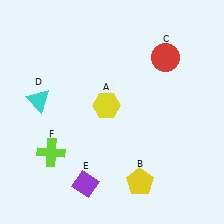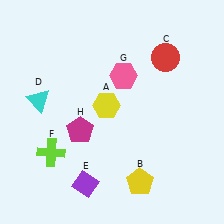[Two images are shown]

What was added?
A pink hexagon (G), a magenta pentagon (H) were added in Image 2.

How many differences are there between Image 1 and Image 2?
There are 2 differences between the two images.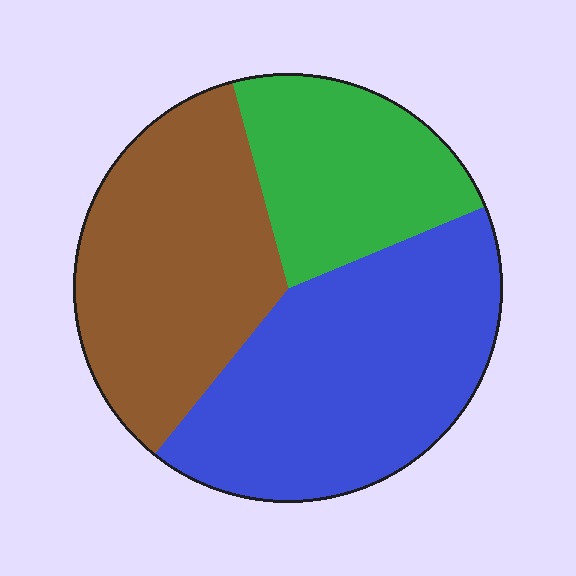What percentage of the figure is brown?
Brown covers 35% of the figure.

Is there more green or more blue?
Blue.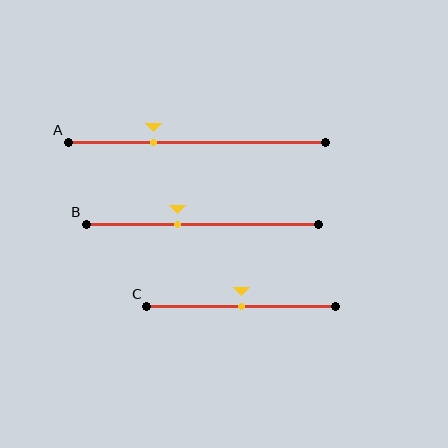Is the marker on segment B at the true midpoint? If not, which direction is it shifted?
No, the marker on segment B is shifted to the left by about 11% of the segment length.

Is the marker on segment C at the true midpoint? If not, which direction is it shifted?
Yes, the marker on segment C is at the true midpoint.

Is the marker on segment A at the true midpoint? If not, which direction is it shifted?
No, the marker on segment A is shifted to the left by about 17% of the segment length.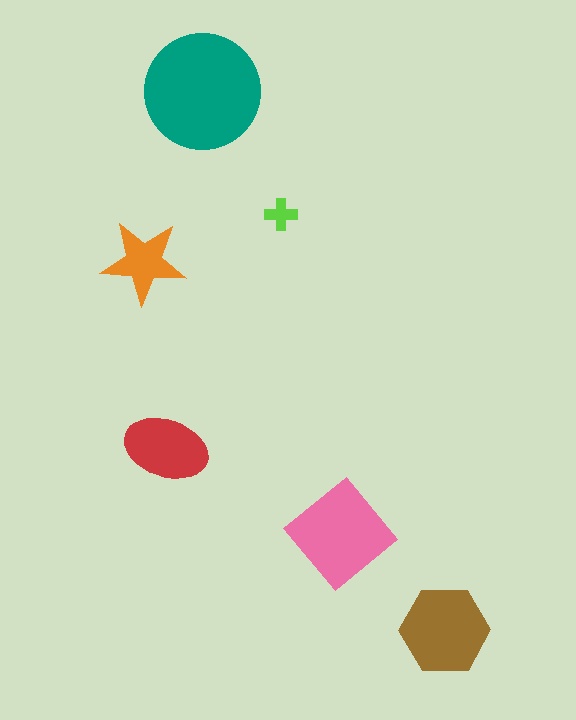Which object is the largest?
The teal circle.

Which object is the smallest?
The lime cross.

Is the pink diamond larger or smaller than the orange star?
Larger.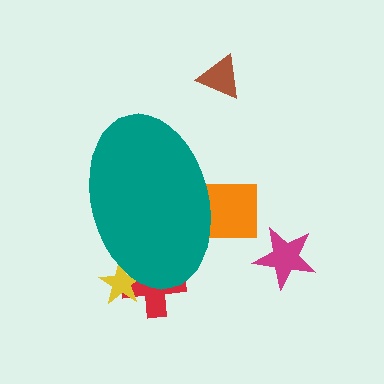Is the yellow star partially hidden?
Yes, the yellow star is partially hidden behind the teal ellipse.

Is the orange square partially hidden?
Yes, the orange square is partially hidden behind the teal ellipse.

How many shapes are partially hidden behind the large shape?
3 shapes are partially hidden.